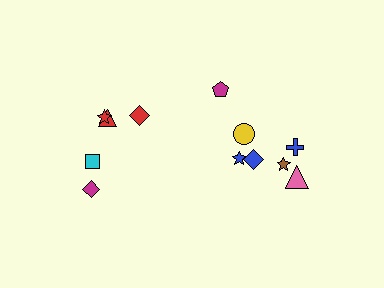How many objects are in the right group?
There are 7 objects.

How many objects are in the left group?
There are 5 objects.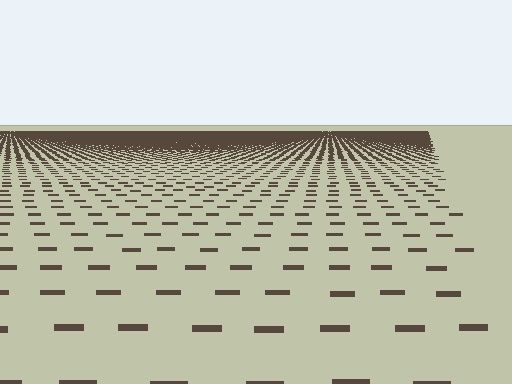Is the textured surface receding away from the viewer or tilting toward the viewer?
The surface is receding away from the viewer. Texture elements get smaller and denser toward the top.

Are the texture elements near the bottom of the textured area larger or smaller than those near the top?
Larger. Near the bottom, elements are closer to the viewer and appear at a bigger on-screen size.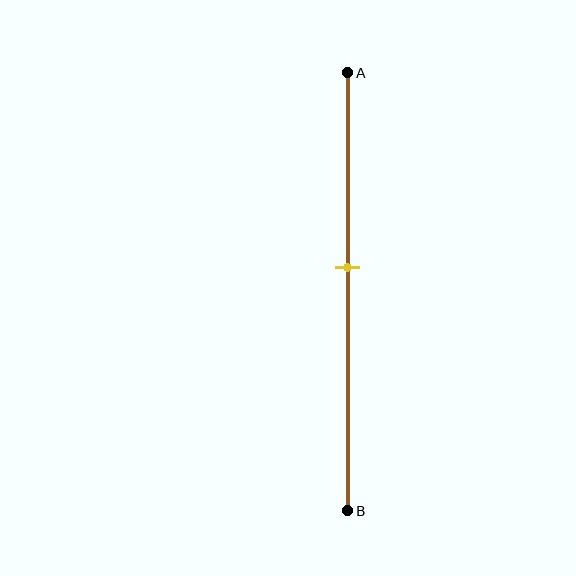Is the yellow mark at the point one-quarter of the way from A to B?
No, the mark is at about 45% from A, not at the 25% one-quarter point.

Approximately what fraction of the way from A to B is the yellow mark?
The yellow mark is approximately 45% of the way from A to B.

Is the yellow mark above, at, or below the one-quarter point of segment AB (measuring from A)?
The yellow mark is below the one-quarter point of segment AB.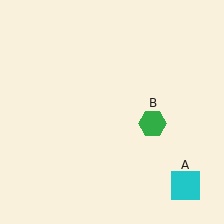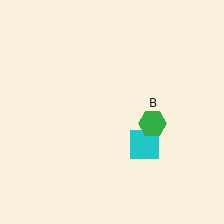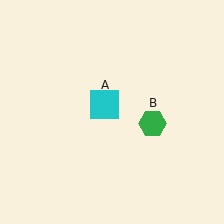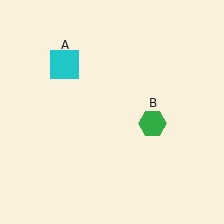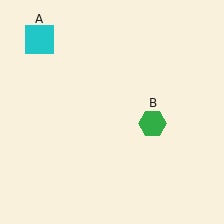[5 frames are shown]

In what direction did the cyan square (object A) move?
The cyan square (object A) moved up and to the left.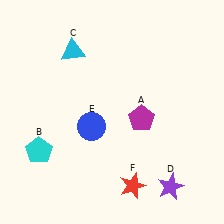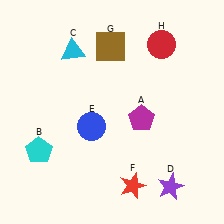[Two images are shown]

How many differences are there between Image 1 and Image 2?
There are 2 differences between the two images.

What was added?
A brown square (G), a red circle (H) were added in Image 2.